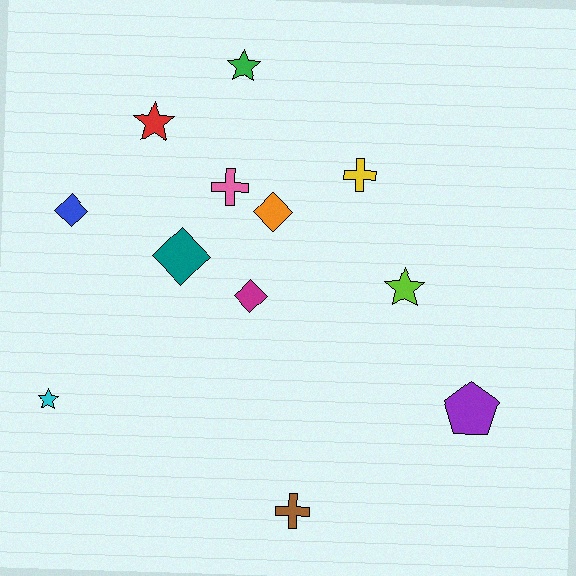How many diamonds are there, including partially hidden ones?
There are 4 diamonds.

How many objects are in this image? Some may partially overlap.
There are 12 objects.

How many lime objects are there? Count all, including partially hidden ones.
There is 1 lime object.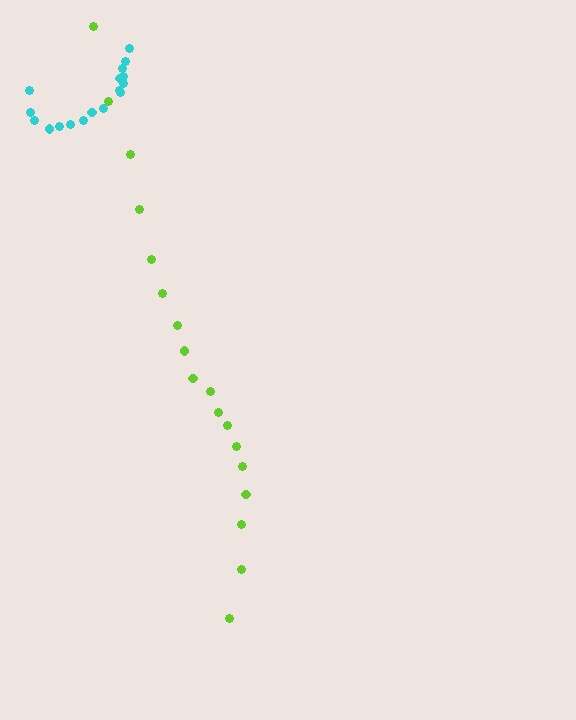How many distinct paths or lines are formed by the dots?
There are 2 distinct paths.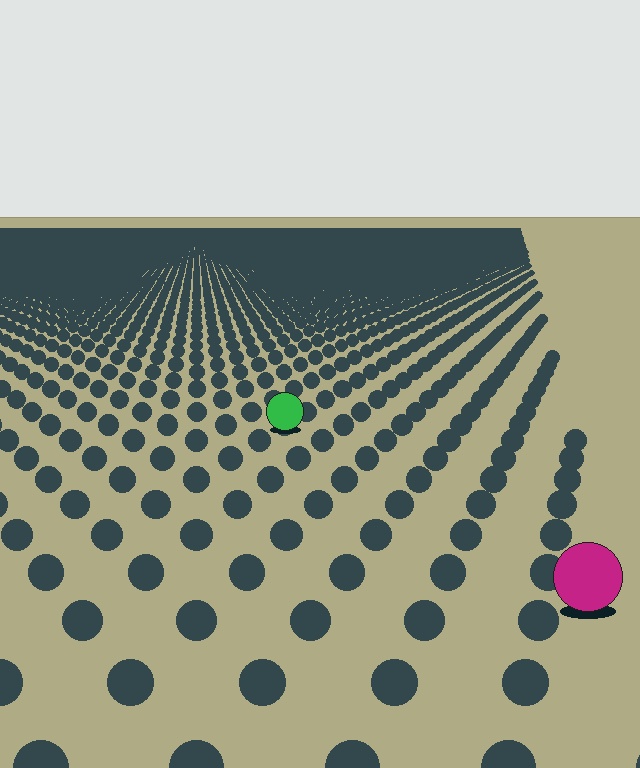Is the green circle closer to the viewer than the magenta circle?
No. The magenta circle is closer — you can tell from the texture gradient: the ground texture is coarser near it.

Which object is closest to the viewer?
The magenta circle is closest. The texture marks near it are larger and more spread out.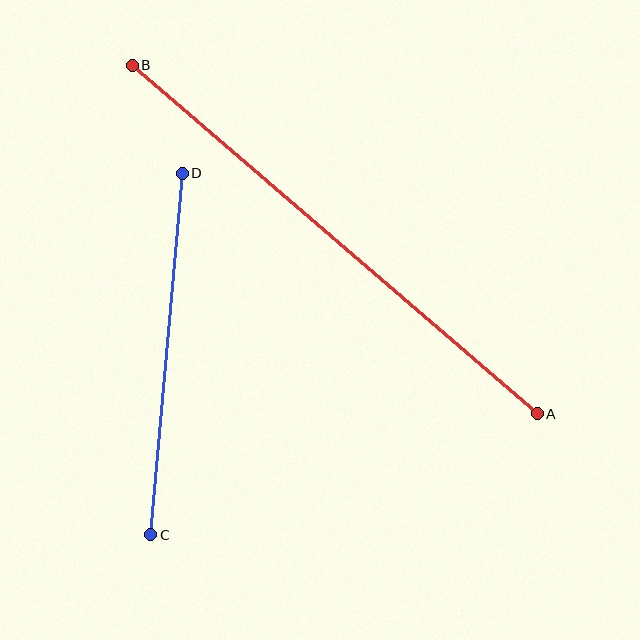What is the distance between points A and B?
The distance is approximately 534 pixels.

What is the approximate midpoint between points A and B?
The midpoint is at approximately (335, 240) pixels.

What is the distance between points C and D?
The distance is approximately 363 pixels.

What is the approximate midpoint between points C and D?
The midpoint is at approximately (167, 354) pixels.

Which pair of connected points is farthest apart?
Points A and B are farthest apart.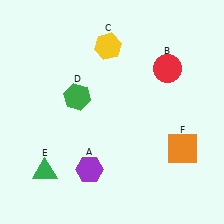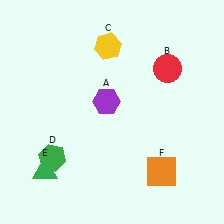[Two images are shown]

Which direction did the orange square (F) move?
The orange square (F) moved down.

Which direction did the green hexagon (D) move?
The green hexagon (D) moved down.